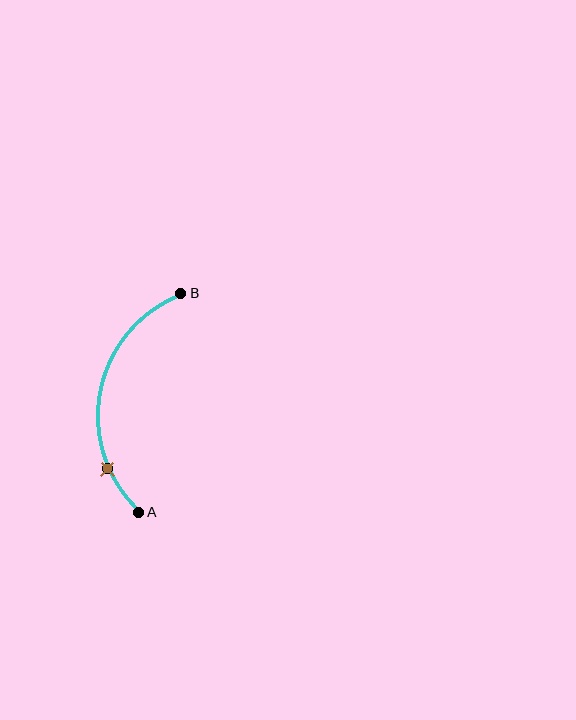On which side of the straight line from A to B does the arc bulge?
The arc bulges to the left of the straight line connecting A and B.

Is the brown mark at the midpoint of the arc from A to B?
No. The brown mark lies on the arc but is closer to endpoint A. The arc midpoint would be at the point on the curve equidistant along the arc from both A and B.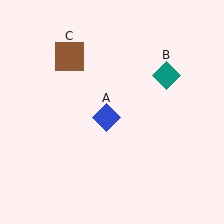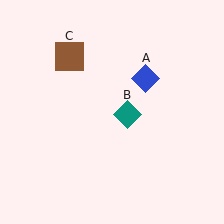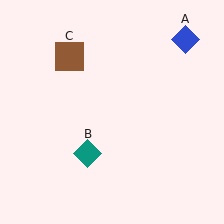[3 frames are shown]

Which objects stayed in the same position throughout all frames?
Brown square (object C) remained stationary.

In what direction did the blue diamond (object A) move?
The blue diamond (object A) moved up and to the right.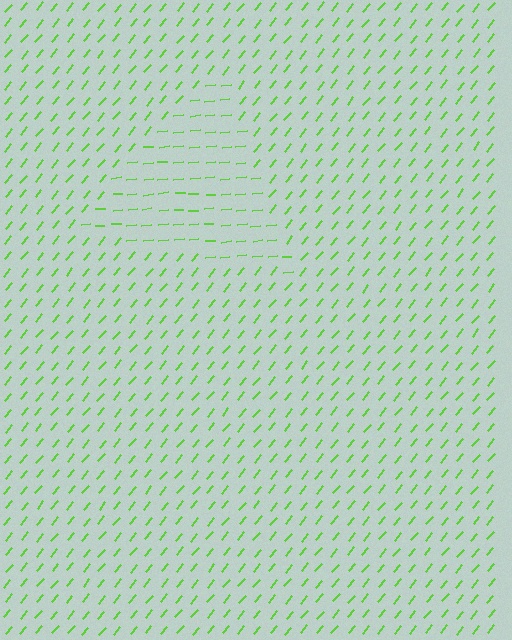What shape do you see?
I see a triangle.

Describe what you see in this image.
The image is filled with small lime line segments. A triangle region in the image has lines oriented differently from the surrounding lines, creating a visible texture boundary.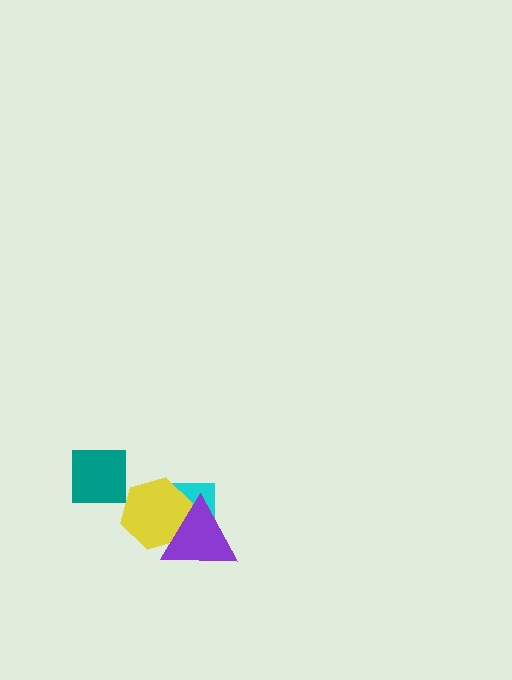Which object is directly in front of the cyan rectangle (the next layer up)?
The yellow hexagon is directly in front of the cyan rectangle.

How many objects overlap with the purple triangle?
2 objects overlap with the purple triangle.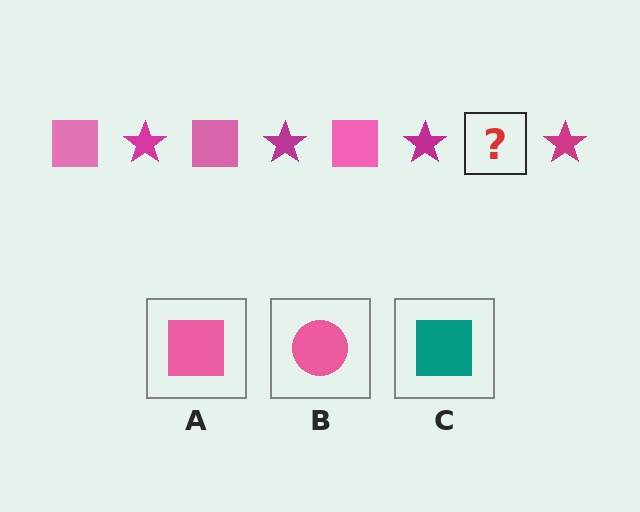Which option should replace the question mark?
Option A.